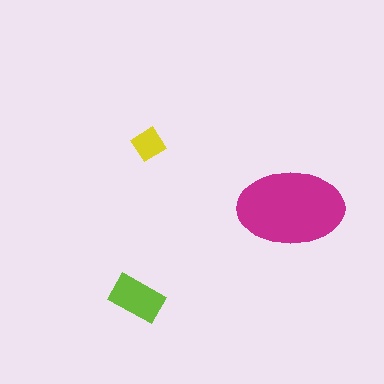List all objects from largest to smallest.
The magenta ellipse, the lime rectangle, the yellow diamond.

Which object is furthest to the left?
The lime rectangle is leftmost.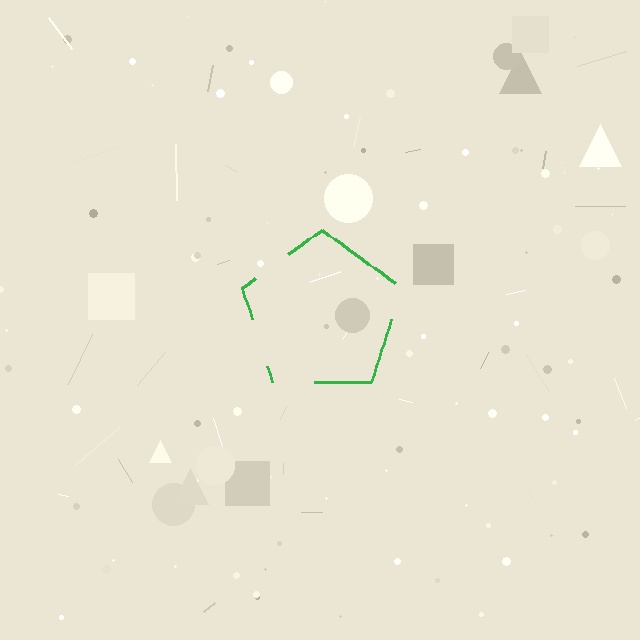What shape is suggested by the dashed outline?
The dashed outline suggests a pentagon.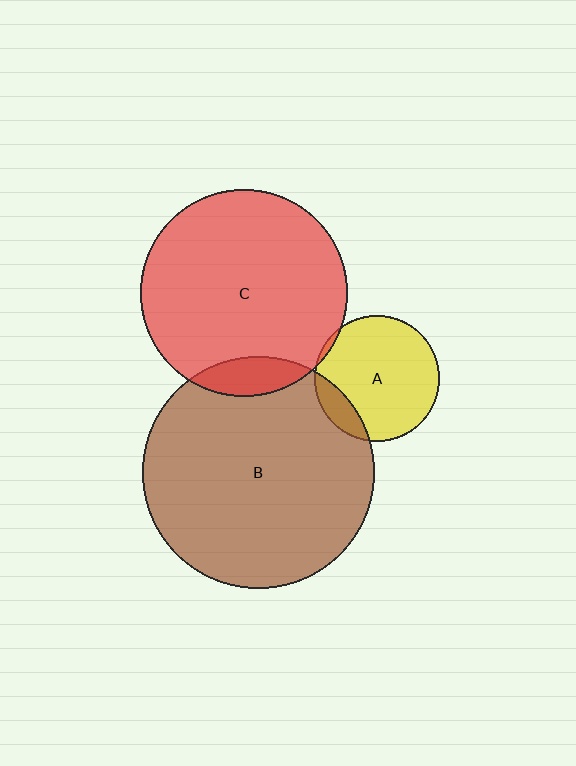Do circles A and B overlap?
Yes.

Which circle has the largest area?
Circle B (brown).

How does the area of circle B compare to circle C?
Approximately 1.3 times.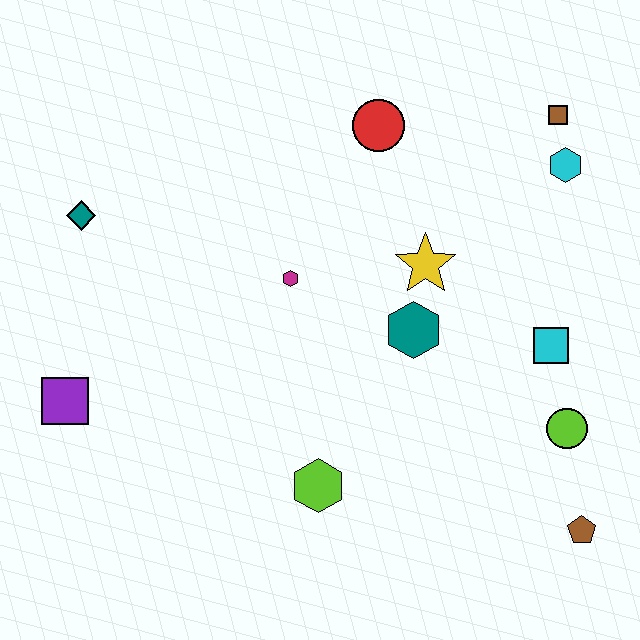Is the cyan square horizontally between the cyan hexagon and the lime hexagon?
Yes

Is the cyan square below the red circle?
Yes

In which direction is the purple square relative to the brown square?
The purple square is to the left of the brown square.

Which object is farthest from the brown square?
The purple square is farthest from the brown square.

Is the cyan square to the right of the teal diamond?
Yes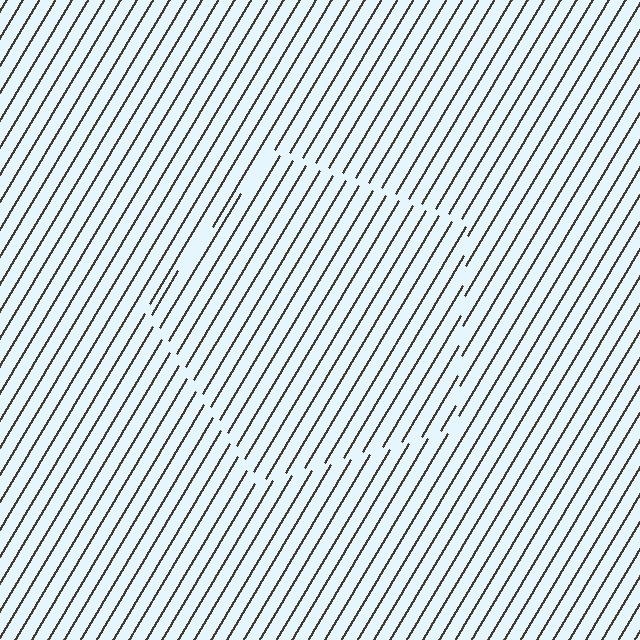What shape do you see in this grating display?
An illusory pentagon. The interior of the shape contains the same grating, shifted by half a period — the contour is defined by the phase discontinuity where line-ends from the inner and outer gratings abut.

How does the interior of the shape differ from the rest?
The interior of the shape contains the same grating, shifted by half a period — the contour is defined by the phase discontinuity where line-ends from the inner and outer gratings abut.